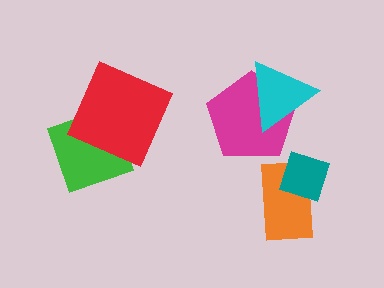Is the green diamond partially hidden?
Yes, it is partially covered by another shape.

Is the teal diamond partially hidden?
No, no other shape covers it.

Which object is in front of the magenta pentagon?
The cyan triangle is in front of the magenta pentagon.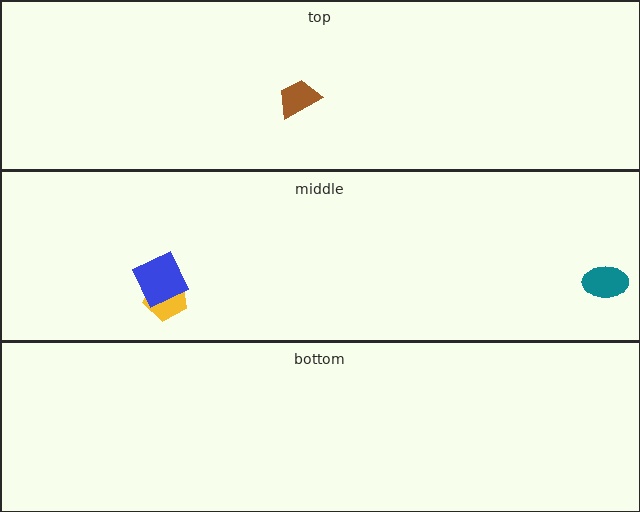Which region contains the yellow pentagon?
The middle region.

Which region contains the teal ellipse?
The middle region.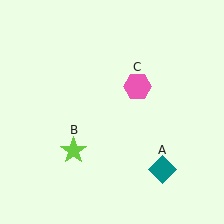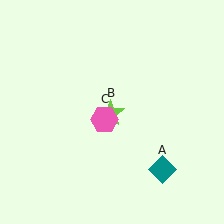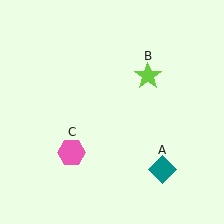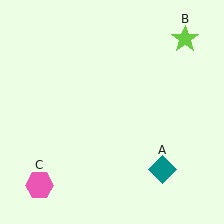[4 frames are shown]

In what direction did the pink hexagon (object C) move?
The pink hexagon (object C) moved down and to the left.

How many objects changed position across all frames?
2 objects changed position: lime star (object B), pink hexagon (object C).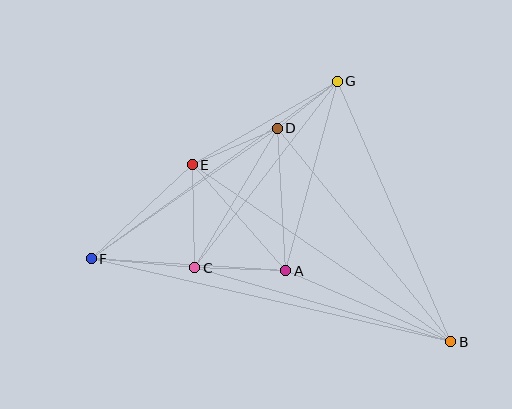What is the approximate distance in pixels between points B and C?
The distance between B and C is approximately 266 pixels.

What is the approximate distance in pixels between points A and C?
The distance between A and C is approximately 91 pixels.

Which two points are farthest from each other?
Points B and F are farthest from each other.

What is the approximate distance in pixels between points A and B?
The distance between A and B is approximately 179 pixels.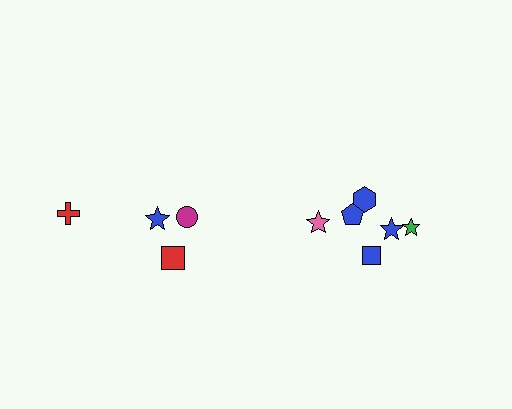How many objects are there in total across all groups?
There are 10 objects.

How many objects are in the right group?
There are 6 objects.